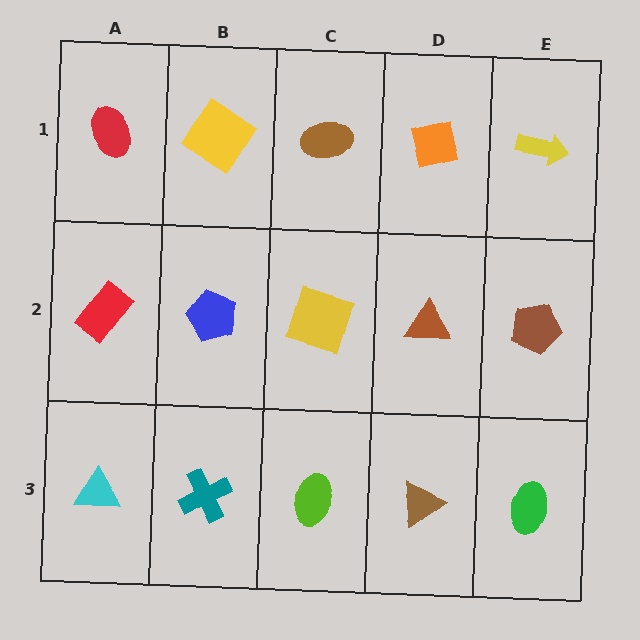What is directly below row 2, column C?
A lime ellipse.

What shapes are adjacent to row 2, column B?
A yellow diamond (row 1, column B), a teal cross (row 3, column B), a red rectangle (row 2, column A), a yellow square (row 2, column C).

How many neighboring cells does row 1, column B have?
3.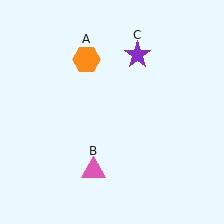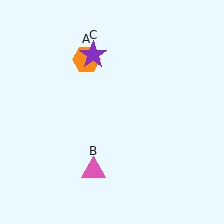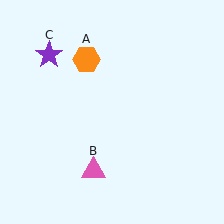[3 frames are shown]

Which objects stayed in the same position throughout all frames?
Orange hexagon (object A) and pink triangle (object B) remained stationary.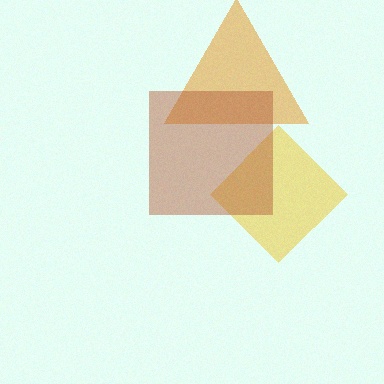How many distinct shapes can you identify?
There are 3 distinct shapes: an orange triangle, a yellow diamond, a brown square.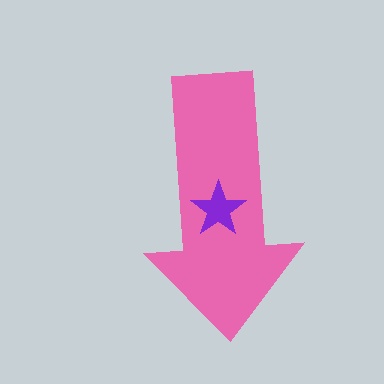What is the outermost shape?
The pink arrow.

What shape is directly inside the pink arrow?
The purple star.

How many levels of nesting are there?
2.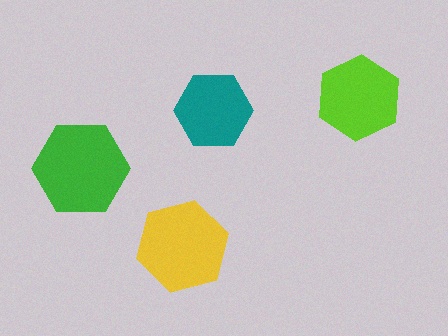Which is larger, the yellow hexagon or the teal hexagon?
The yellow one.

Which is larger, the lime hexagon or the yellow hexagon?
The yellow one.